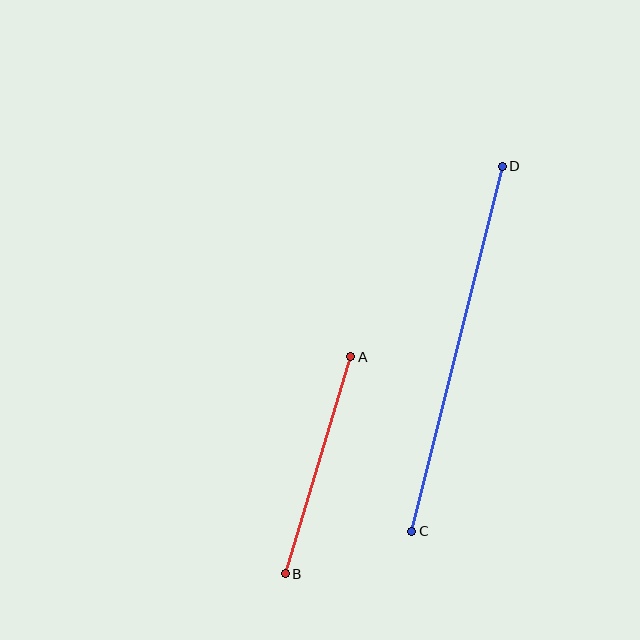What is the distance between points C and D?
The distance is approximately 376 pixels.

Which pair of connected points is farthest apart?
Points C and D are farthest apart.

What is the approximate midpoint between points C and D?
The midpoint is at approximately (457, 349) pixels.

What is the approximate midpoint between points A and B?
The midpoint is at approximately (318, 465) pixels.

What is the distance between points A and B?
The distance is approximately 227 pixels.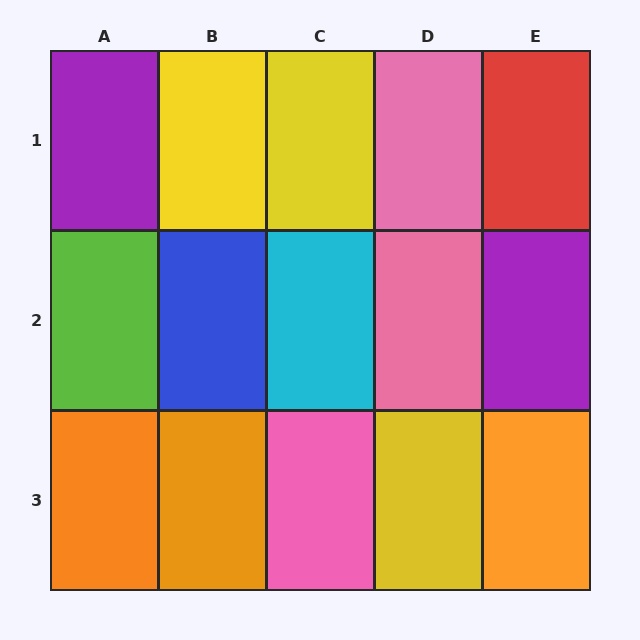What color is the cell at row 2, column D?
Pink.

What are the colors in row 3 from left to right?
Orange, orange, pink, yellow, orange.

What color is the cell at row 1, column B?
Yellow.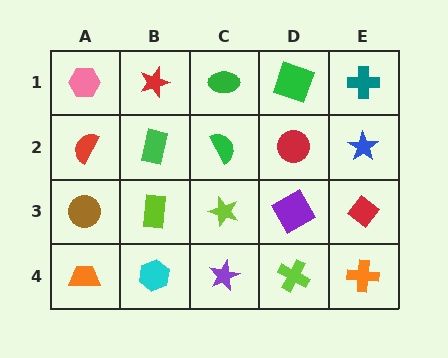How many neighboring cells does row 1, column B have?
3.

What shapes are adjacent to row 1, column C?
A green semicircle (row 2, column C), a red star (row 1, column B), a green square (row 1, column D).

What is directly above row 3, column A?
A red semicircle.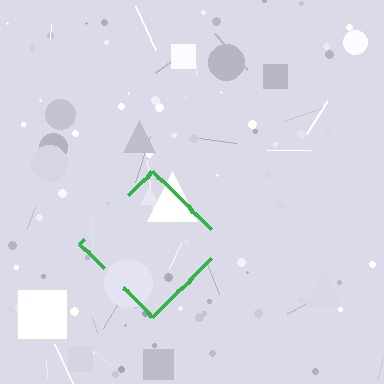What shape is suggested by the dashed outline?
The dashed outline suggests a diamond.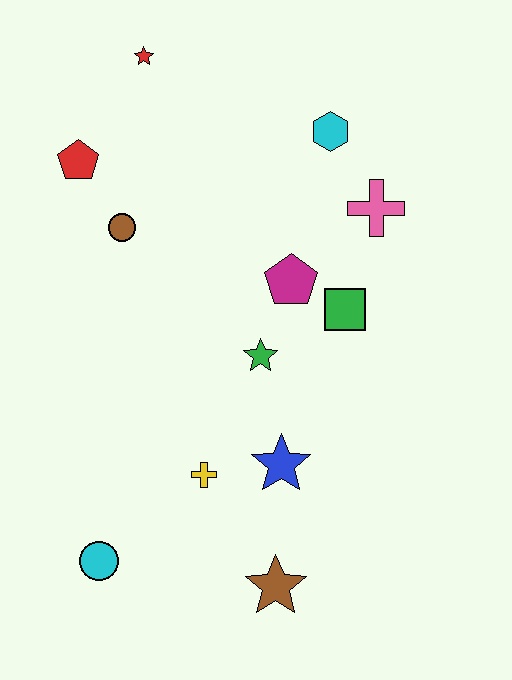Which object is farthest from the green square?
The cyan circle is farthest from the green square.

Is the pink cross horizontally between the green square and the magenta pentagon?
No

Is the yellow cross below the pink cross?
Yes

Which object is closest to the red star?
The red pentagon is closest to the red star.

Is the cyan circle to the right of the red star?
No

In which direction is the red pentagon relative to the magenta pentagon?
The red pentagon is to the left of the magenta pentagon.